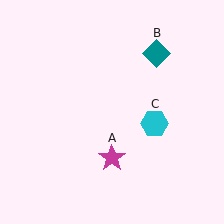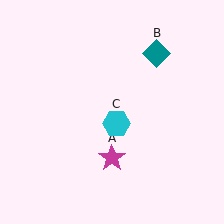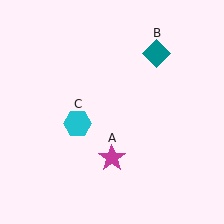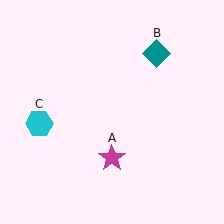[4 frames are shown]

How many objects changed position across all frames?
1 object changed position: cyan hexagon (object C).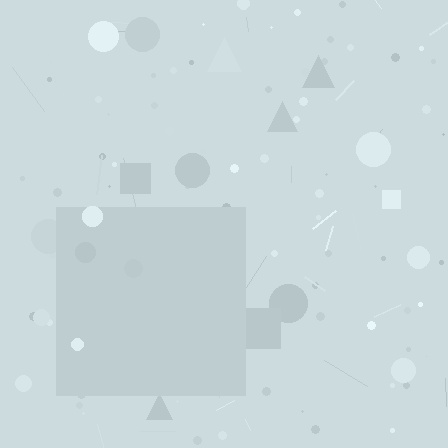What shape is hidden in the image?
A square is hidden in the image.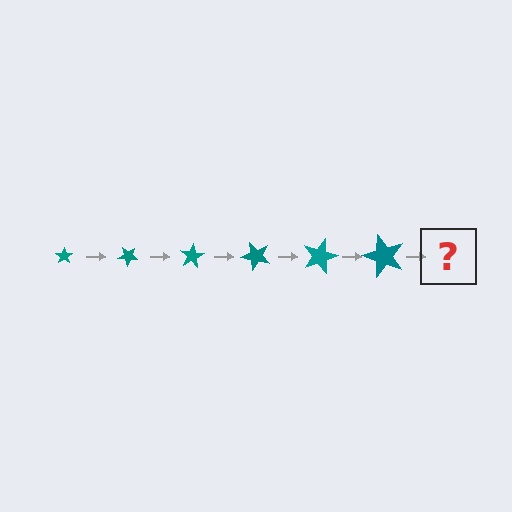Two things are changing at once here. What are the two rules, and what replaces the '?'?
The two rules are that the star grows larger each step and it rotates 40 degrees each step. The '?' should be a star, larger than the previous one and rotated 240 degrees from the start.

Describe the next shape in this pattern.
It should be a star, larger than the previous one and rotated 240 degrees from the start.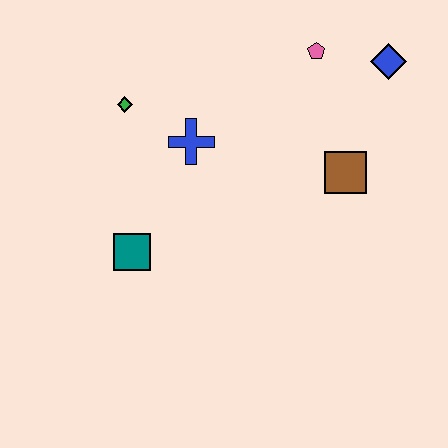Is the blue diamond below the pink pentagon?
Yes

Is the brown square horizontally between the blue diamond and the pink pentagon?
Yes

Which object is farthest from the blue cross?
The blue diamond is farthest from the blue cross.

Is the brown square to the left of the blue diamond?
Yes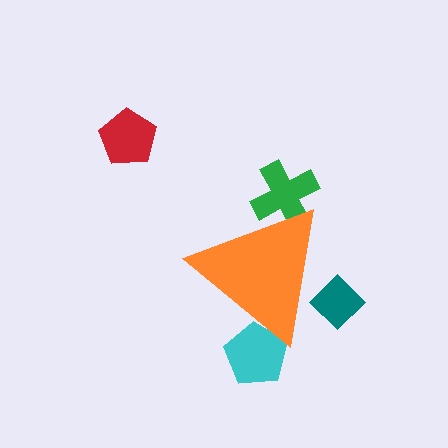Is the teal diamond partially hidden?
Yes, the teal diamond is partially hidden behind the orange triangle.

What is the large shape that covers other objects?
An orange triangle.